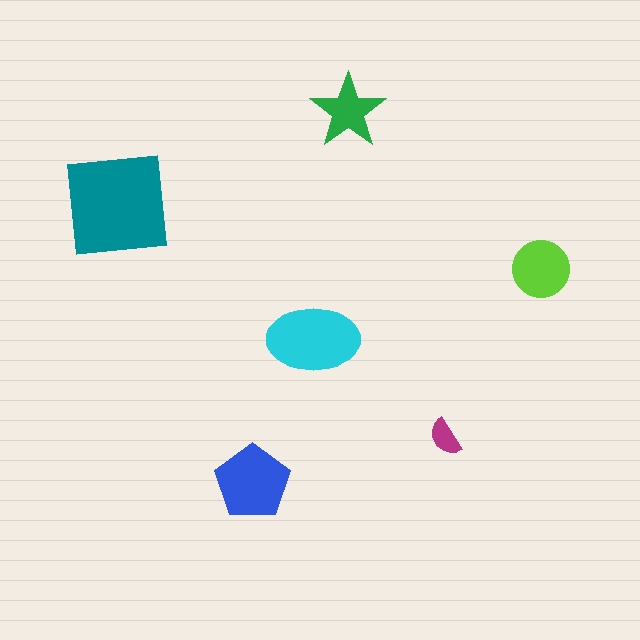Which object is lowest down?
The blue pentagon is bottommost.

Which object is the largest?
The teal square.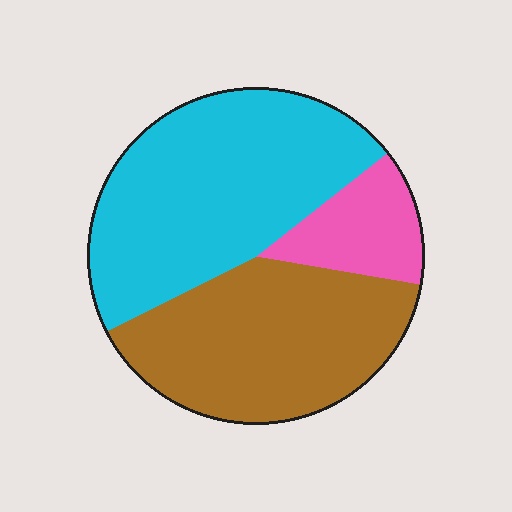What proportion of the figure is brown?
Brown takes up between a quarter and a half of the figure.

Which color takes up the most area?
Cyan, at roughly 45%.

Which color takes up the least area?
Pink, at roughly 15%.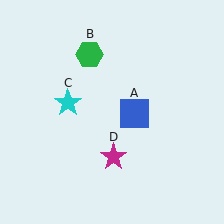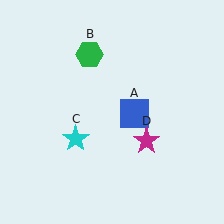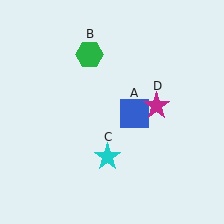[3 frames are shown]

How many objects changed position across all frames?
2 objects changed position: cyan star (object C), magenta star (object D).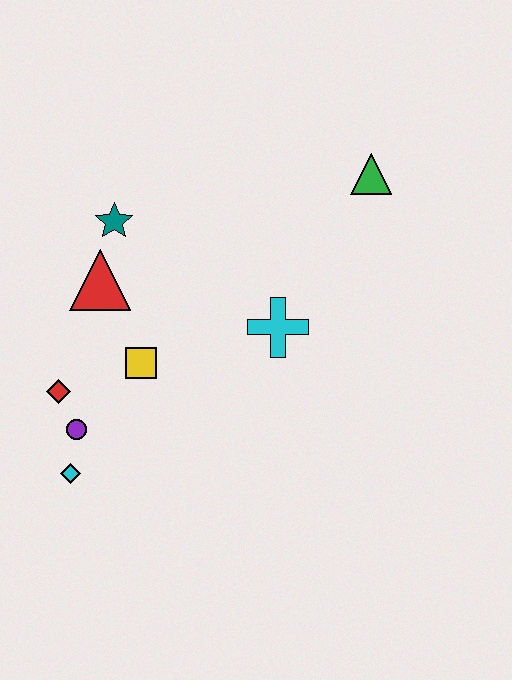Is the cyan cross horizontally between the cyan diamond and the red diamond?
No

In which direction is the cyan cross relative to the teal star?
The cyan cross is to the right of the teal star.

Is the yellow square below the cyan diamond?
No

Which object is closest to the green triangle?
The cyan cross is closest to the green triangle.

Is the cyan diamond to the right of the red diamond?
Yes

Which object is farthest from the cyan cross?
The cyan diamond is farthest from the cyan cross.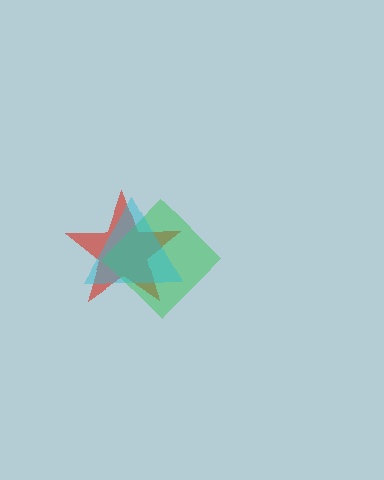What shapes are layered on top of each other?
The layered shapes are: a red star, a green diamond, a cyan triangle.